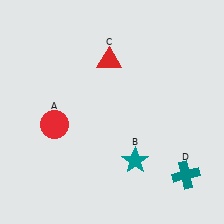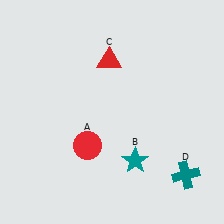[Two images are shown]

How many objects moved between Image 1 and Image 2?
1 object moved between the two images.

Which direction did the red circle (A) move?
The red circle (A) moved right.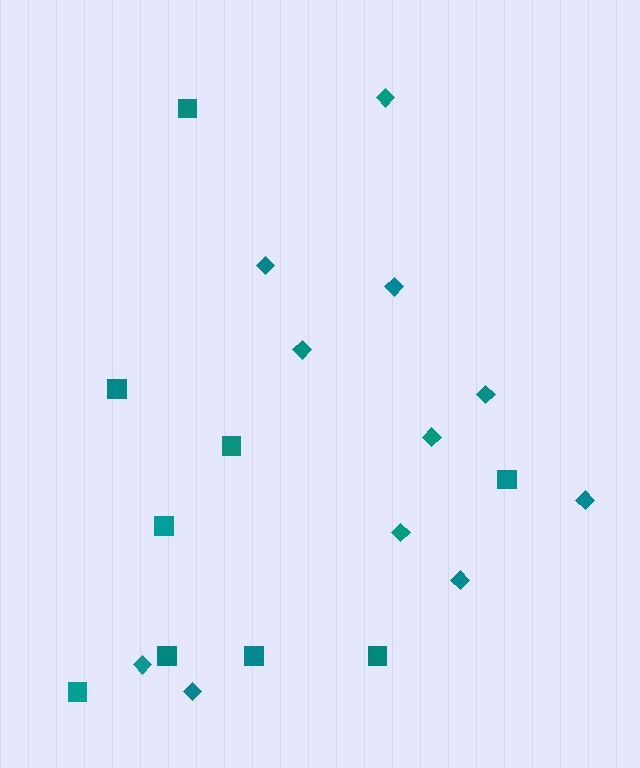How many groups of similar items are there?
There are 2 groups: one group of squares (9) and one group of diamonds (11).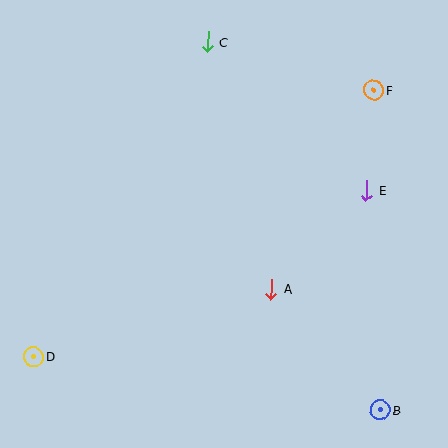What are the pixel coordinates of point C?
Point C is at (208, 42).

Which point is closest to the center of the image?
Point A at (272, 289) is closest to the center.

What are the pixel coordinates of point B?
Point B is at (380, 410).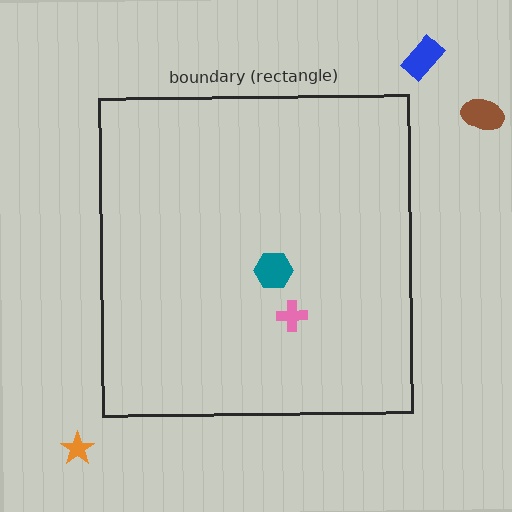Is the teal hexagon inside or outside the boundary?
Inside.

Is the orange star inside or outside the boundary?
Outside.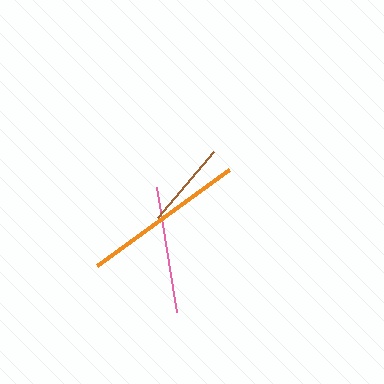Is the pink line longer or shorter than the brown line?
The pink line is longer than the brown line.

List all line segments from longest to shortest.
From longest to shortest: orange, pink, brown.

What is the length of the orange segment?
The orange segment is approximately 163 pixels long.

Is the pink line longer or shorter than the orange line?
The orange line is longer than the pink line.